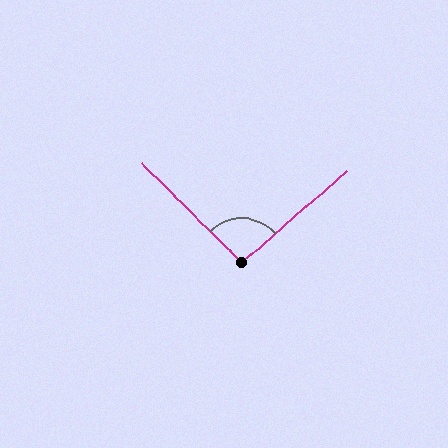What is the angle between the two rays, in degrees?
Approximately 94 degrees.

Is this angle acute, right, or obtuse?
It is approximately a right angle.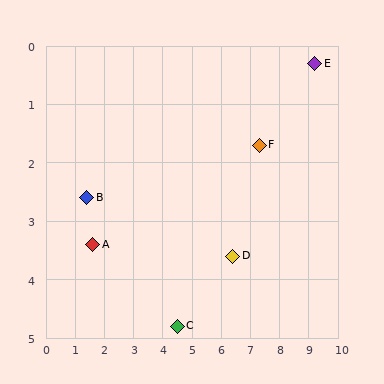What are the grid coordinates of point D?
Point D is at approximately (6.4, 3.6).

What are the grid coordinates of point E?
Point E is at approximately (9.2, 0.3).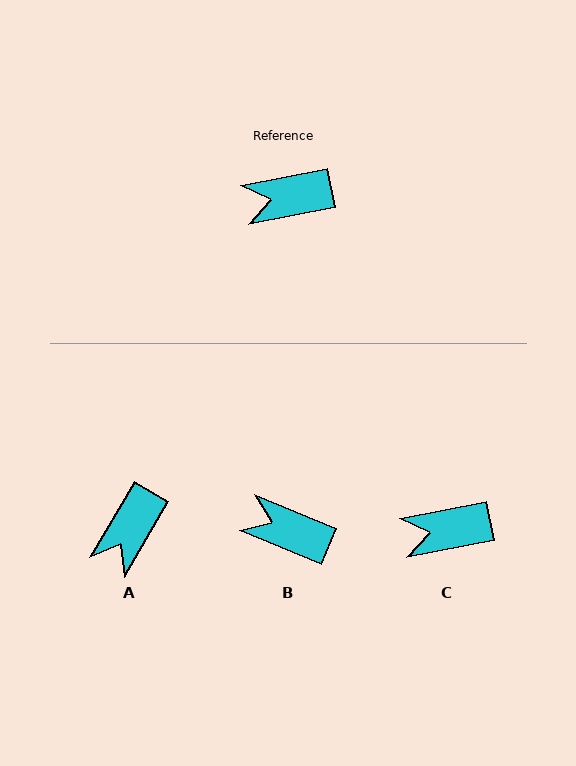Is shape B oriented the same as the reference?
No, it is off by about 33 degrees.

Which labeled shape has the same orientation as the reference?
C.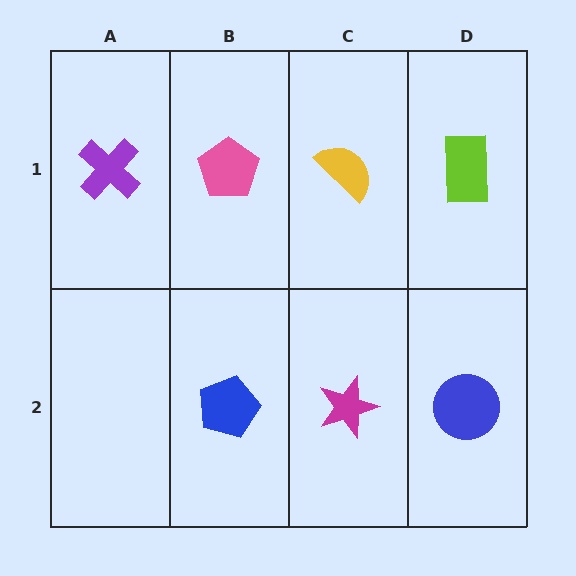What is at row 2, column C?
A magenta star.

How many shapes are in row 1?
4 shapes.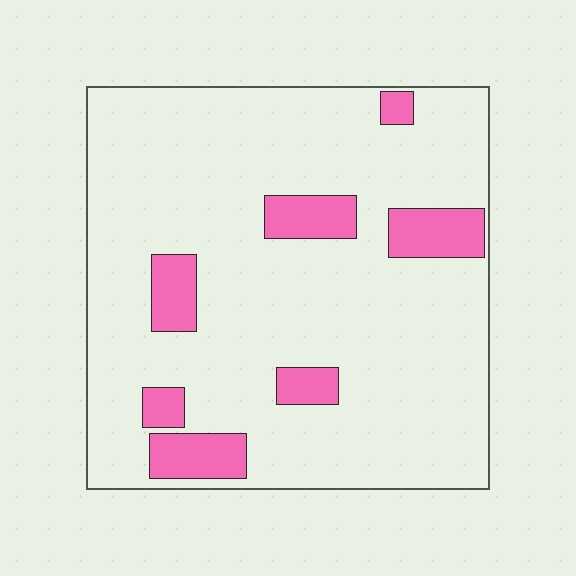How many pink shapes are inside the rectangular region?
7.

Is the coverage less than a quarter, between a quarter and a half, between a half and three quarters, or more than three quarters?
Less than a quarter.